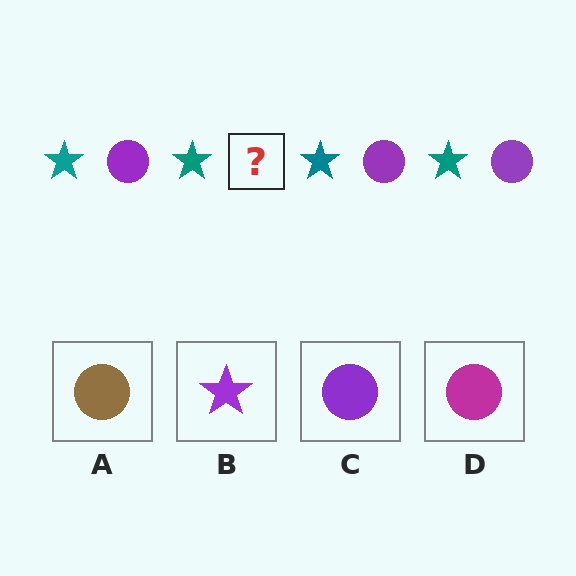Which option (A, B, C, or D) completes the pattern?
C.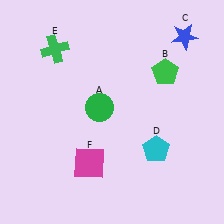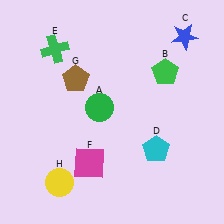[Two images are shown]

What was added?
A brown pentagon (G), a yellow circle (H) were added in Image 2.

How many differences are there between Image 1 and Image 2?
There are 2 differences between the two images.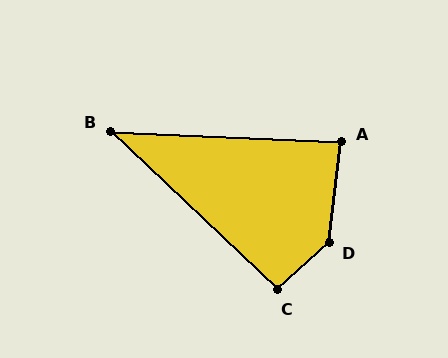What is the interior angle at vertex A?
Approximately 86 degrees (approximately right).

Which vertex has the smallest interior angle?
B, at approximately 41 degrees.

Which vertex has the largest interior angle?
D, at approximately 139 degrees.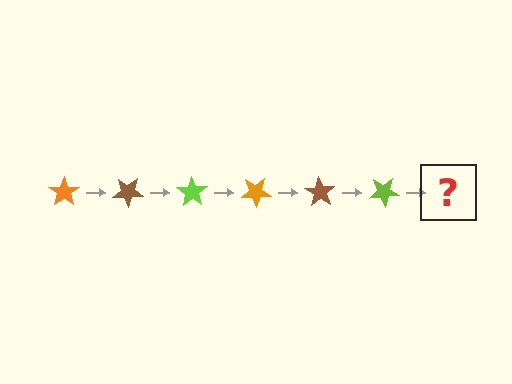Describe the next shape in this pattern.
It should be an orange star, rotated 210 degrees from the start.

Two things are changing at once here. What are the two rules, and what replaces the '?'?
The two rules are that it rotates 35 degrees each step and the color cycles through orange, brown, and lime. The '?' should be an orange star, rotated 210 degrees from the start.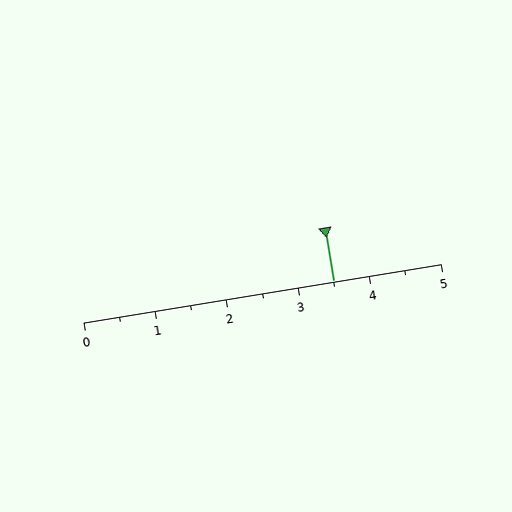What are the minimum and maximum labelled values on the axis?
The axis runs from 0 to 5.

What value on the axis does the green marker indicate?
The marker indicates approximately 3.5.